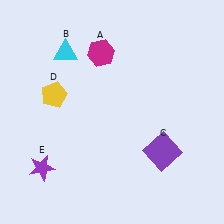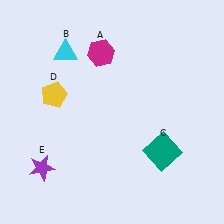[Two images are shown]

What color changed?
The square (C) changed from purple in Image 1 to teal in Image 2.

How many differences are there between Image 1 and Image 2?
There is 1 difference between the two images.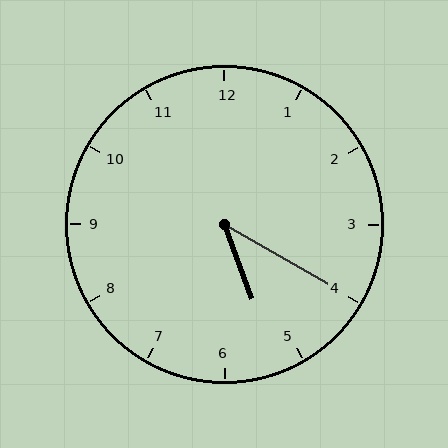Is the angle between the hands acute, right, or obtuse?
It is acute.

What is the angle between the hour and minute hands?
Approximately 40 degrees.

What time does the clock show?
5:20.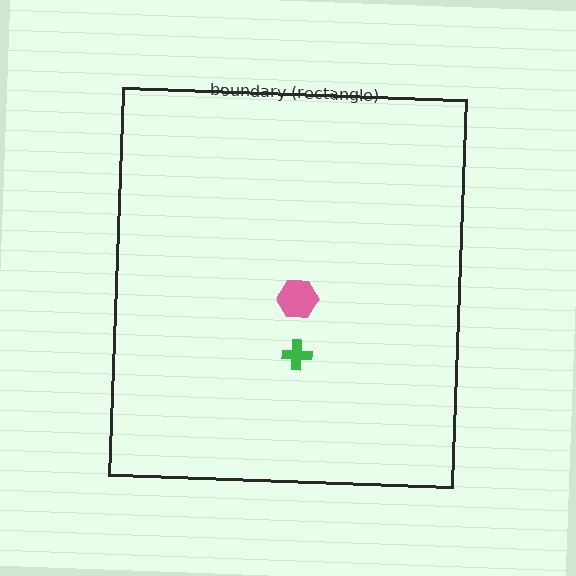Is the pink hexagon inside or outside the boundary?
Inside.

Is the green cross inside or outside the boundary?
Inside.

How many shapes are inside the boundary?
2 inside, 0 outside.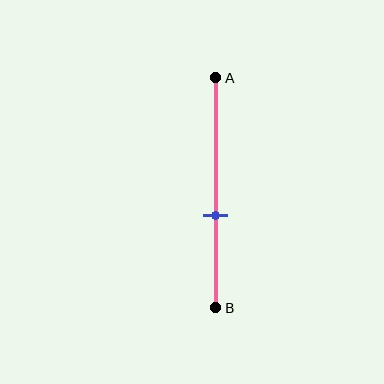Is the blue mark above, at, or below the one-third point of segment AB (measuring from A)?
The blue mark is below the one-third point of segment AB.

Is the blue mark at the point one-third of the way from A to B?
No, the mark is at about 60% from A, not at the 33% one-third point.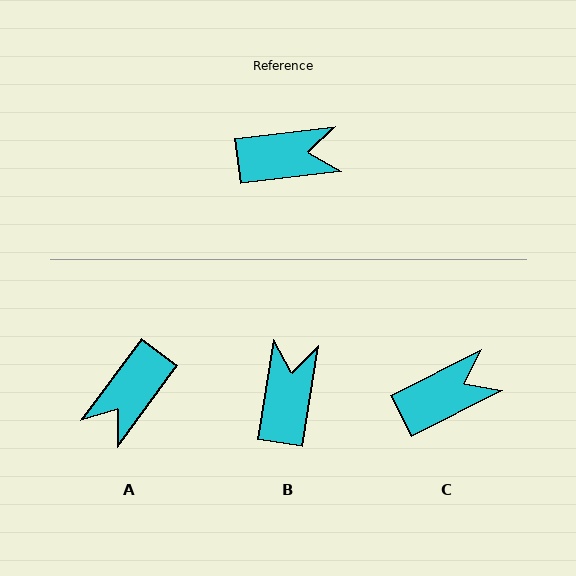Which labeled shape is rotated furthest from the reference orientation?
A, about 133 degrees away.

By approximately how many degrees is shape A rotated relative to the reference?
Approximately 133 degrees clockwise.